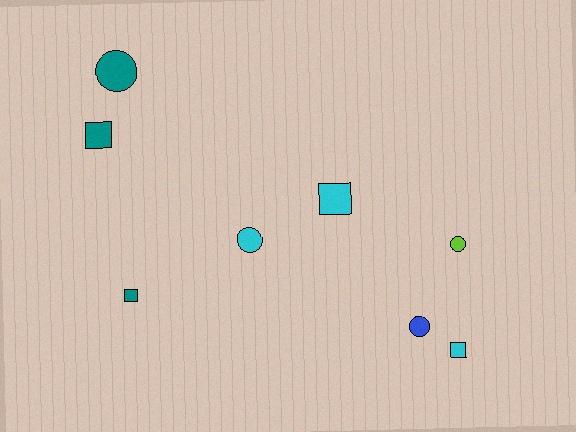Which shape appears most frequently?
Square, with 4 objects.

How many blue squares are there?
There are no blue squares.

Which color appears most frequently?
Cyan, with 3 objects.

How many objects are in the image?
There are 8 objects.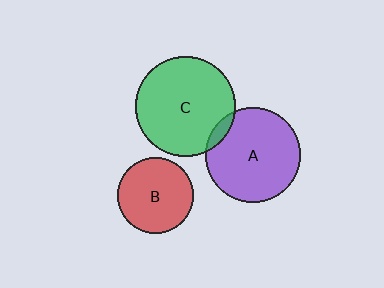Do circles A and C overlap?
Yes.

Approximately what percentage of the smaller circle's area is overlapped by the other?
Approximately 5%.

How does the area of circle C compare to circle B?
Approximately 1.7 times.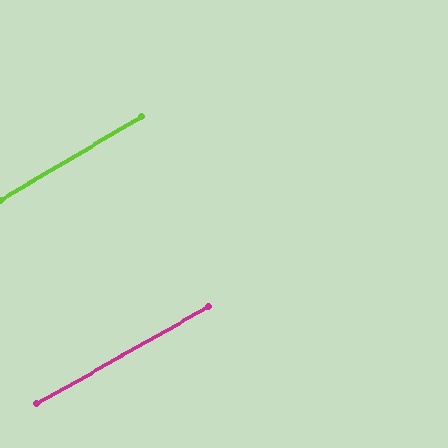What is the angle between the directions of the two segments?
Approximately 1 degree.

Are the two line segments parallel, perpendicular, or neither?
Parallel — their directions differ by only 1.0°.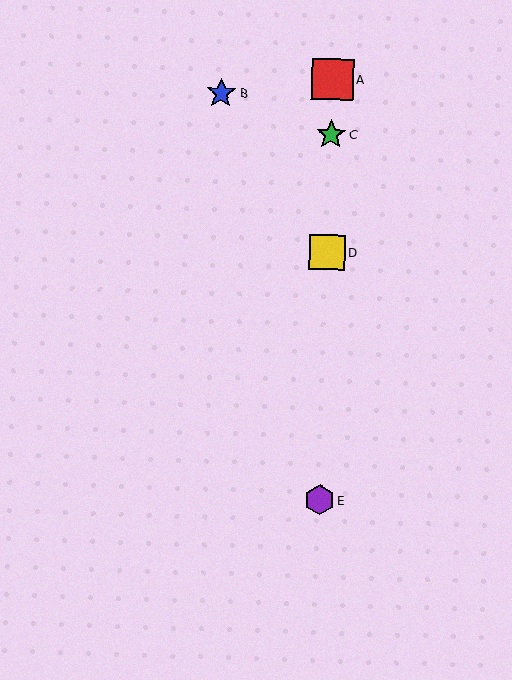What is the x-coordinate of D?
Object D is at x≈327.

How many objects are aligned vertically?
4 objects (A, C, D, E) are aligned vertically.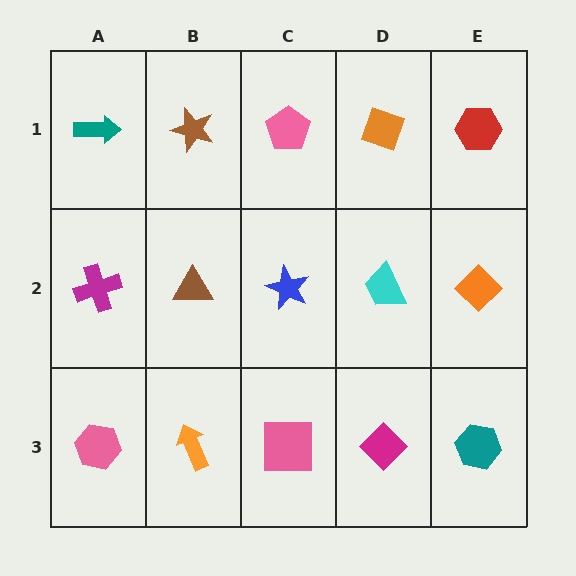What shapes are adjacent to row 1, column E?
An orange diamond (row 2, column E), an orange diamond (row 1, column D).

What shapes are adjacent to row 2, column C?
A pink pentagon (row 1, column C), a pink square (row 3, column C), a brown triangle (row 2, column B), a cyan trapezoid (row 2, column D).